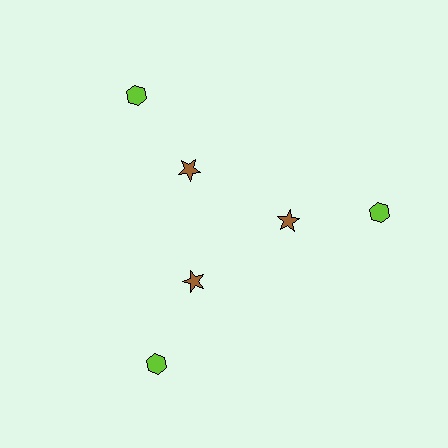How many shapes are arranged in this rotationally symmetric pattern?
There are 6 shapes, arranged in 3 groups of 2.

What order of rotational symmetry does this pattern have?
This pattern has 3-fold rotational symmetry.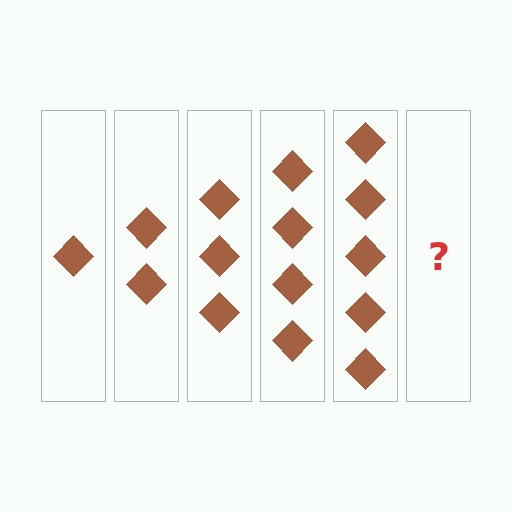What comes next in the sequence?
The next element should be 6 diamonds.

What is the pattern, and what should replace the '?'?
The pattern is that each step adds one more diamond. The '?' should be 6 diamonds.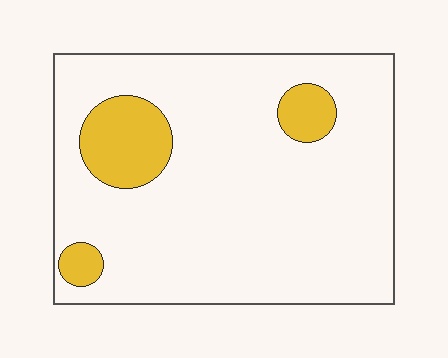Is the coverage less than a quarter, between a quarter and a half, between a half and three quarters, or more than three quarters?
Less than a quarter.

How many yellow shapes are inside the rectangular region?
3.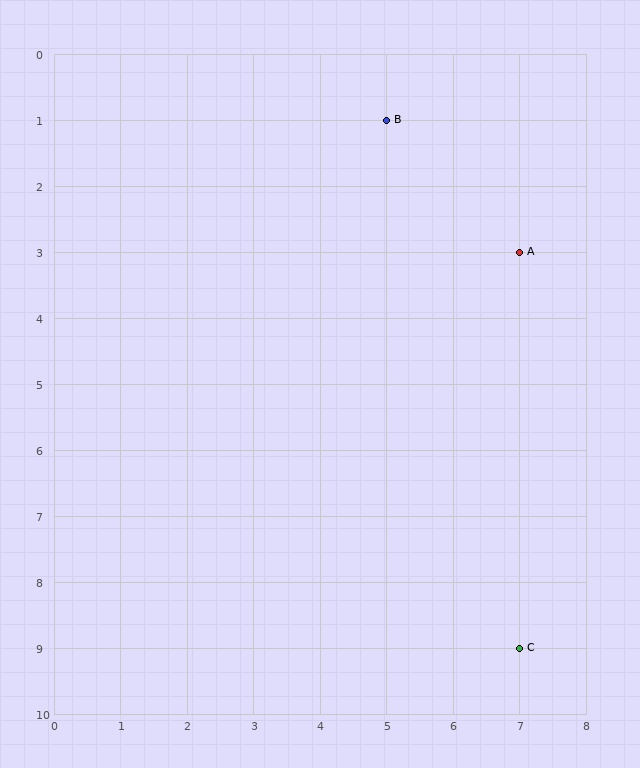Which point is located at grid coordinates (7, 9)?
Point C is at (7, 9).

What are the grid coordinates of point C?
Point C is at grid coordinates (7, 9).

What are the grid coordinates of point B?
Point B is at grid coordinates (5, 1).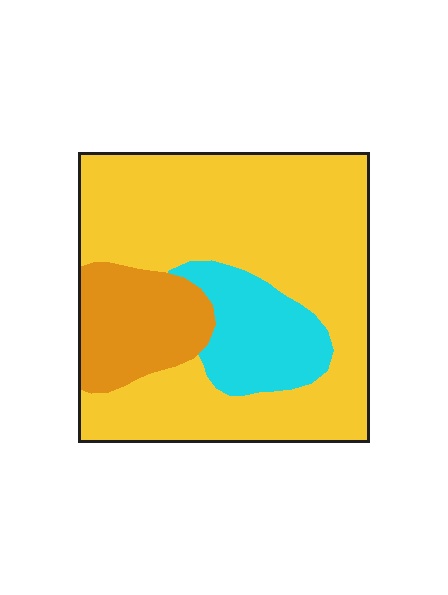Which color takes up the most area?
Yellow, at roughly 70%.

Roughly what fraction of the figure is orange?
Orange covers 16% of the figure.